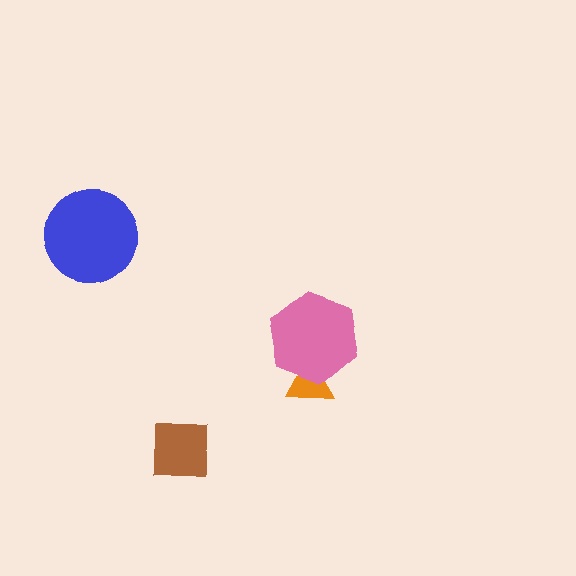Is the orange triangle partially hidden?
Yes, it is partially covered by another shape.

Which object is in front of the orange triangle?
The pink hexagon is in front of the orange triangle.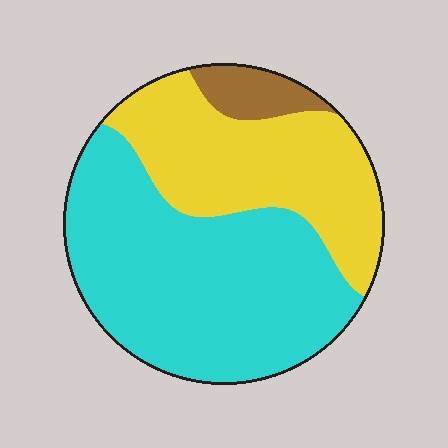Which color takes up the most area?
Cyan, at roughly 55%.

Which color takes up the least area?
Brown, at roughly 5%.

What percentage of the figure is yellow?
Yellow takes up about three eighths (3/8) of the figure.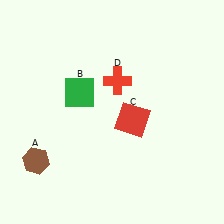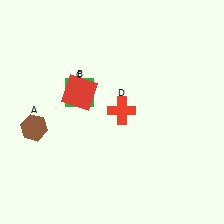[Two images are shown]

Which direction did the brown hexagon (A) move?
The brown hexagon (A) moved up.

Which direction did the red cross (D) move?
The red cross (D) moved down.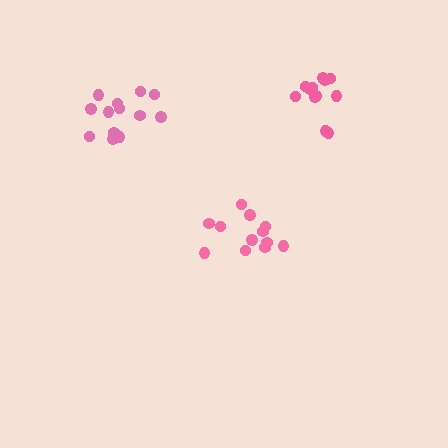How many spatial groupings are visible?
There are 3 spatial groupings.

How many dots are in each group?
Group 1: 13 dots, Group 2: 12 dots, Group 3: 12 dots (37 total).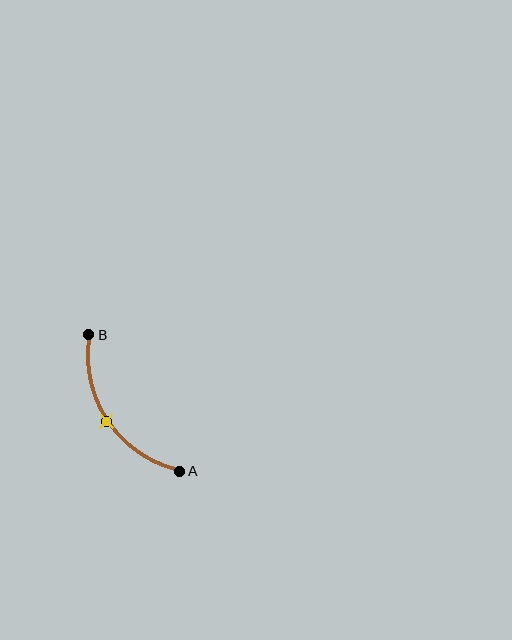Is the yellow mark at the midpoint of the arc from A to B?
Yes. The yellow mark lies on the arc at equal arc-length from both A and B — it is the arc midpoint.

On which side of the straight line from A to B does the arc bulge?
The arc bulges to the left of the straight line connecting A and B.